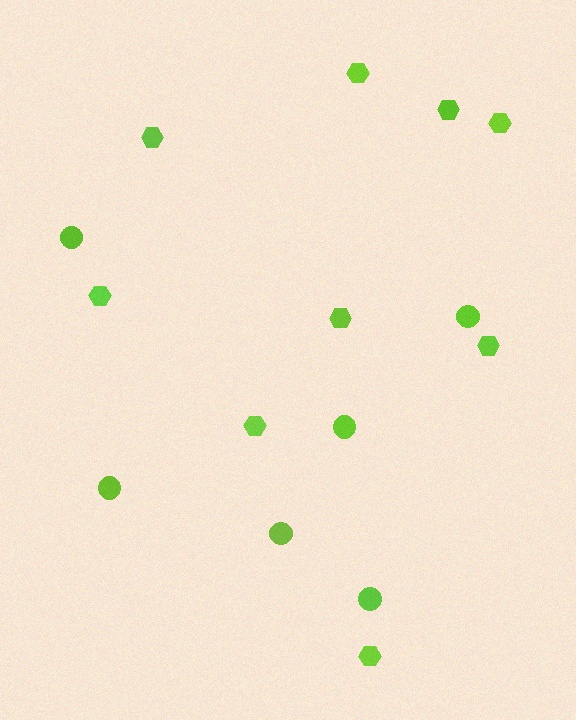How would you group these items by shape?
There are 2 groups: one group of hexagons (9) and one group of circles (6).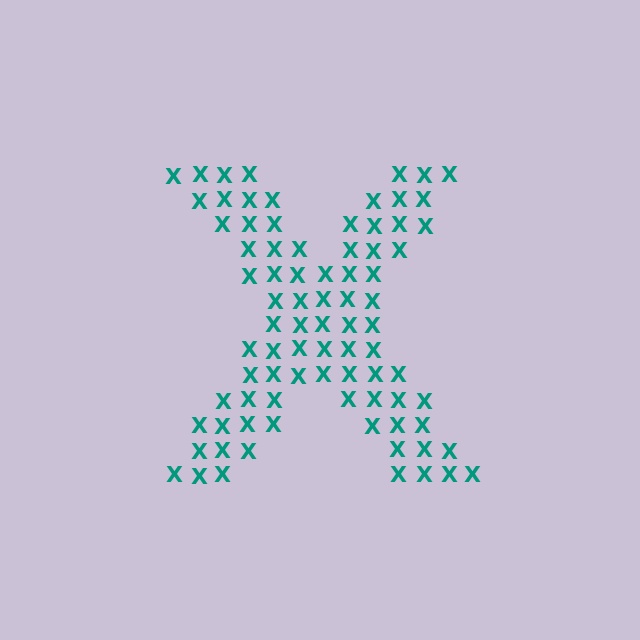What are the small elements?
The small elements are letter X's.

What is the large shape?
The large shape is the letter X.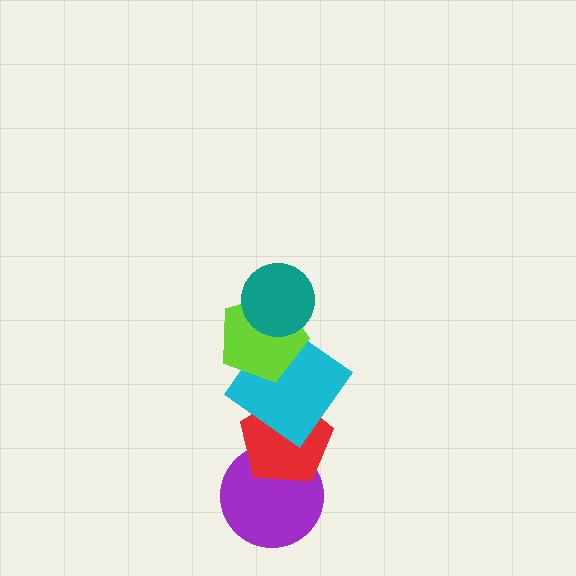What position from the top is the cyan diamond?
The cyan diamond is 3rd from the top.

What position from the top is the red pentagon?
The red pentagon is 4th from the top.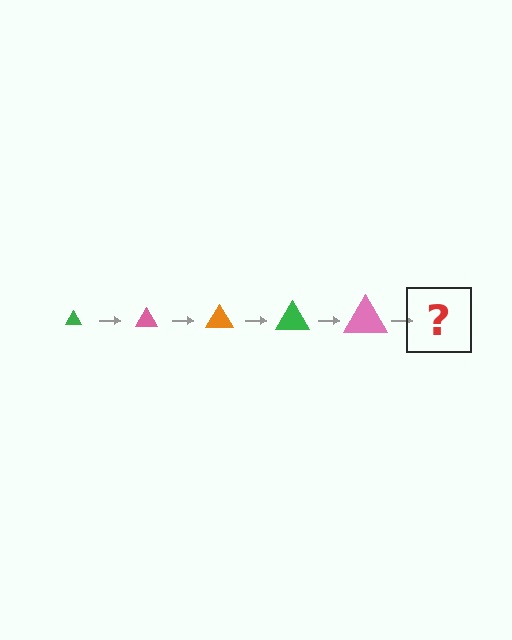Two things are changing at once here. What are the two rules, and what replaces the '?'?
The two rules are that the triangle grows larger each step and the color cycles through green, pink, and orange. The '?' should be an orange triangle, larger than the previous one.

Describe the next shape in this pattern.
It should be an orange triangle, larger than the previous one.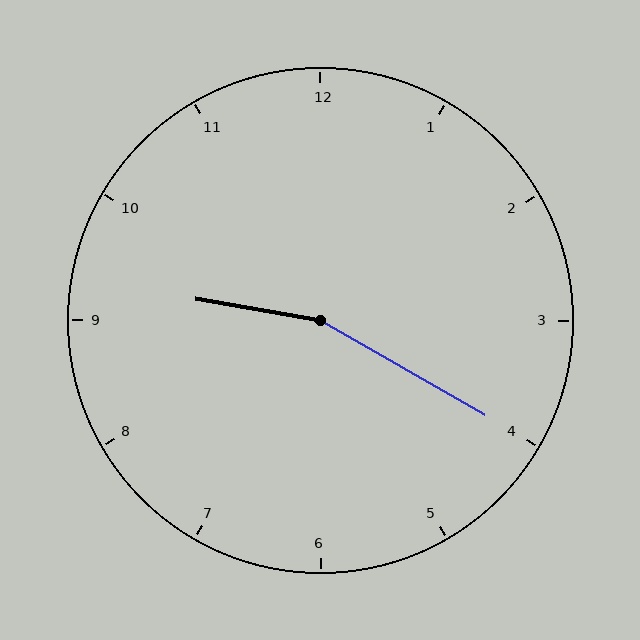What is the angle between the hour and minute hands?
Approximately 160 degrees.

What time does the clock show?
9:20.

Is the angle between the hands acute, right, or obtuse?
It is obtuse.